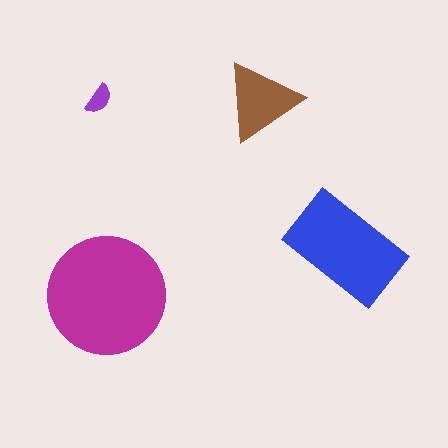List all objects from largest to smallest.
The magenta circle, the blue rectangle, the brown triangle, the purple semicircle.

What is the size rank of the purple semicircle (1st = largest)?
4th.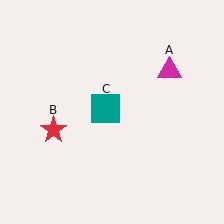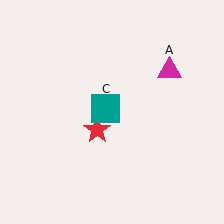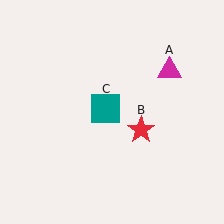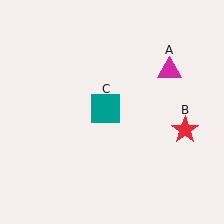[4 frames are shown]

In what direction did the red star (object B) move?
The red star (object B) moved right.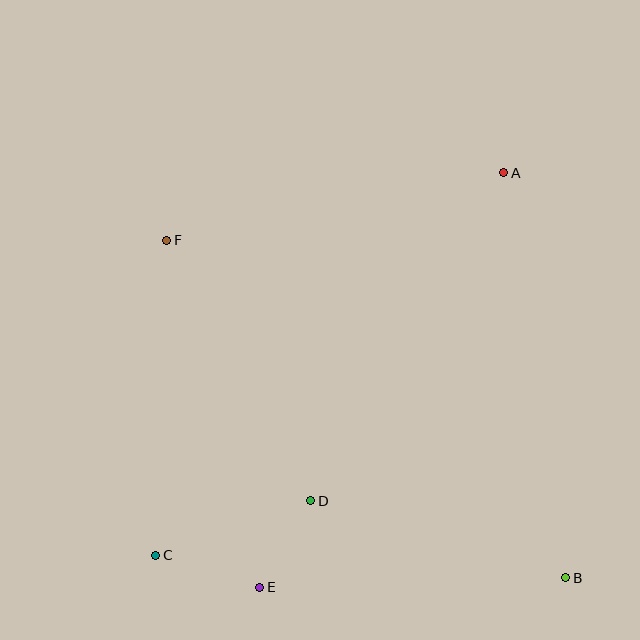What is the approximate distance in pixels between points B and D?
The distance between B and D is approximately 267 pixels.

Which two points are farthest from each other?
Points B and F are farthest from each other.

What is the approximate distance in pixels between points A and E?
The distance between A and E is approximately 481 pixels.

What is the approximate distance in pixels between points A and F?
The distance between A and F is approximately 344 pixels.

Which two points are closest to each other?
Points D and E are closest to each other.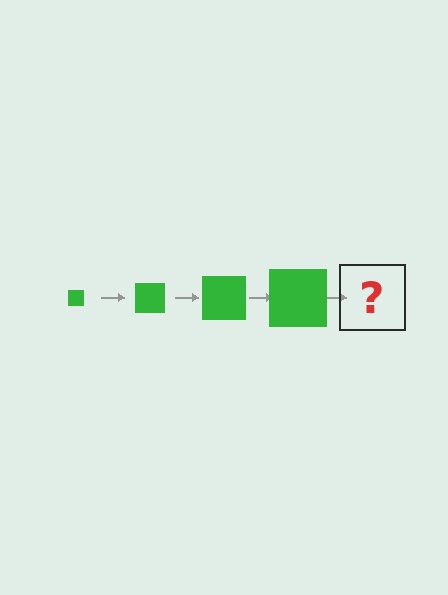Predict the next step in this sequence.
The next step is a green square, larger than the previous one.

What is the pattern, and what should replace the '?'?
The pattern is that the square gets progressively larger each step. The '?' should be a green square, larger than the previous one.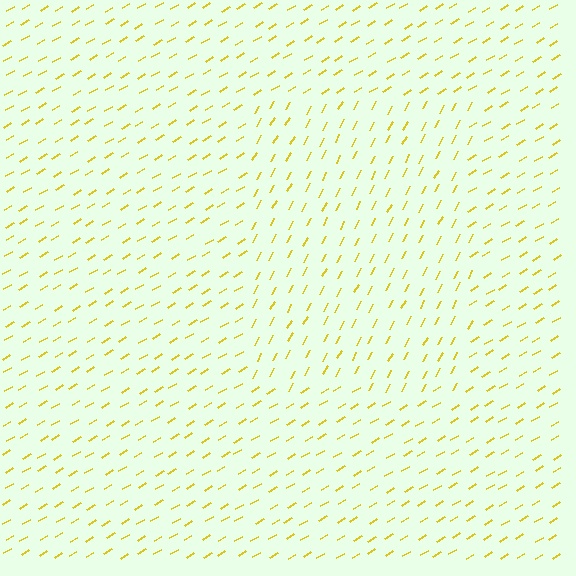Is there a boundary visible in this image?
Yes, there is a texture boundary formed by a change in line orientation.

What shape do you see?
I see a rectangle.